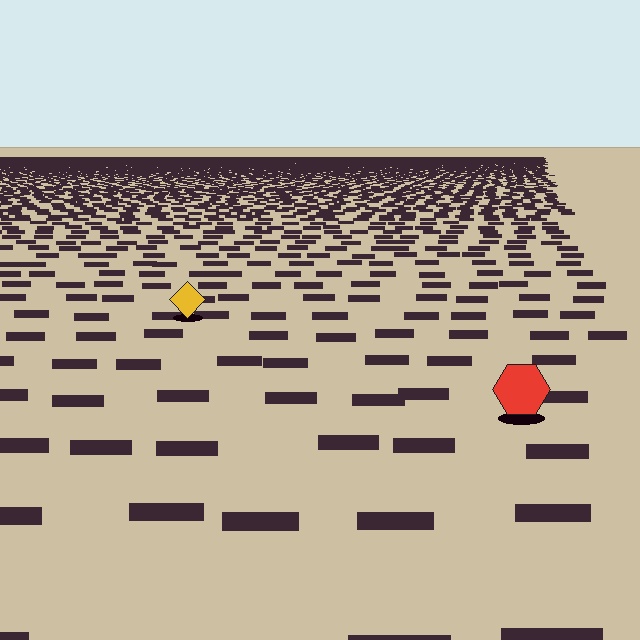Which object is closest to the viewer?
The red hexagon is closest. The texture marks near it are larger and more spread out.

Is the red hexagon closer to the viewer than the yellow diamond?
Yes. The red hexagon is closer — you can tell from the texture gradient: the ground texture is coarser near it.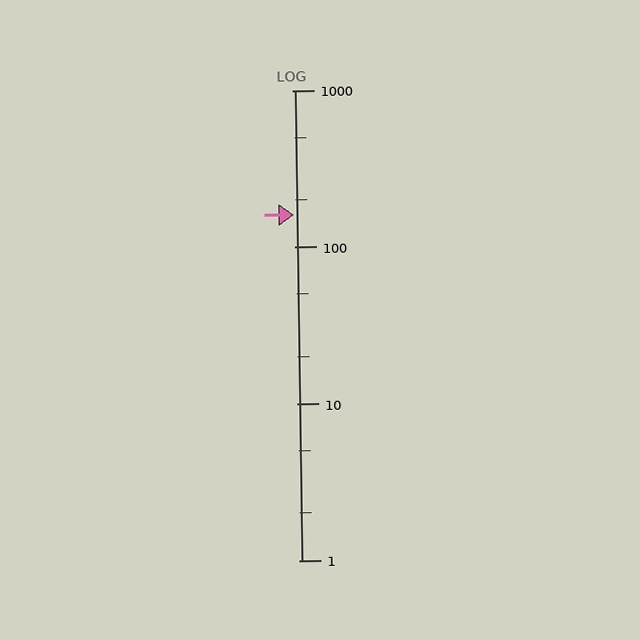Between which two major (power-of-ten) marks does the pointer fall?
The pointer is between 100 and 1000.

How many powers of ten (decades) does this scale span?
The scale spans 3 decades, from 1 to 1000.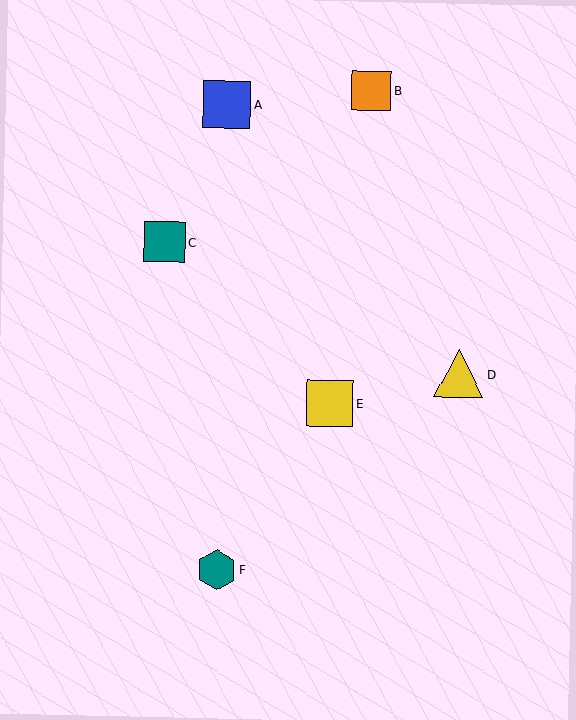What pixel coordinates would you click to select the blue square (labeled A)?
Click at (227, 104) to select the blue square A.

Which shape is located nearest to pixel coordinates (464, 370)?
The yellow triangle (labeled D) at (459, 373) is nearest to that location.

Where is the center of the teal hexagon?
The center of the teal hexagon is at (217, 570).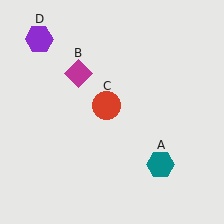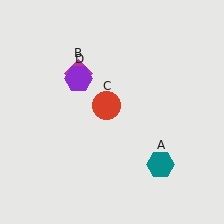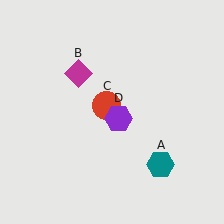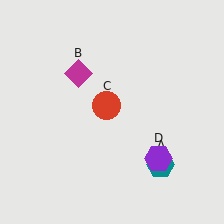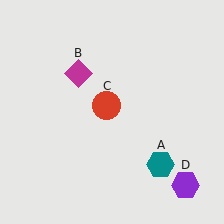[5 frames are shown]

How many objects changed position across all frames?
1 object changed position: purple hexagon (object D).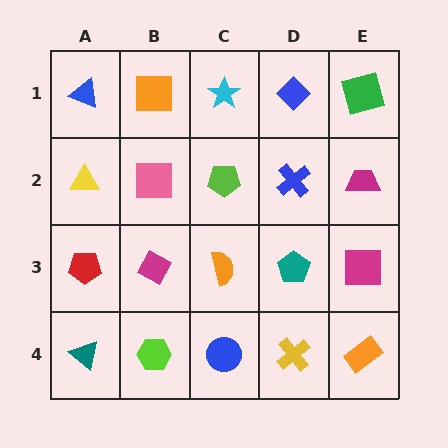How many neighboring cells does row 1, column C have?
3.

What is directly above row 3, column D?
A blue cross.